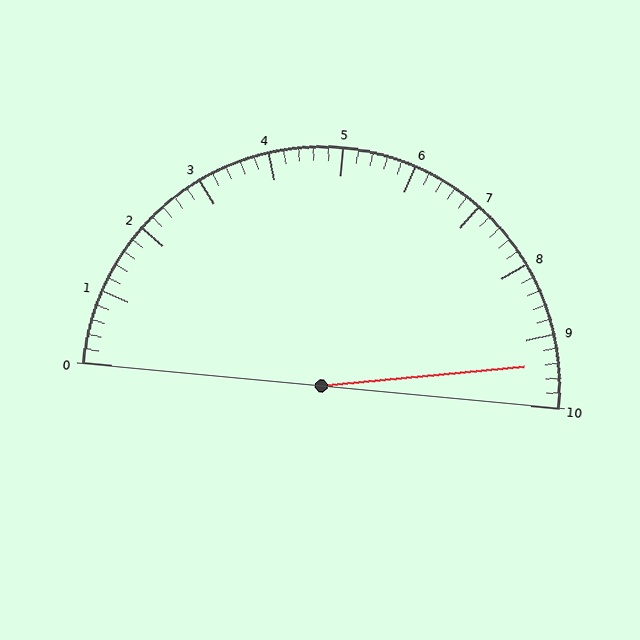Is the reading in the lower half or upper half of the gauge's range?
The reading is in the upper half of the range (0 to 10).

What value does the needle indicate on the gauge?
The needle indicates approximately 9.4.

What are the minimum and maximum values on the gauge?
The gauge ranges from 0 to 10.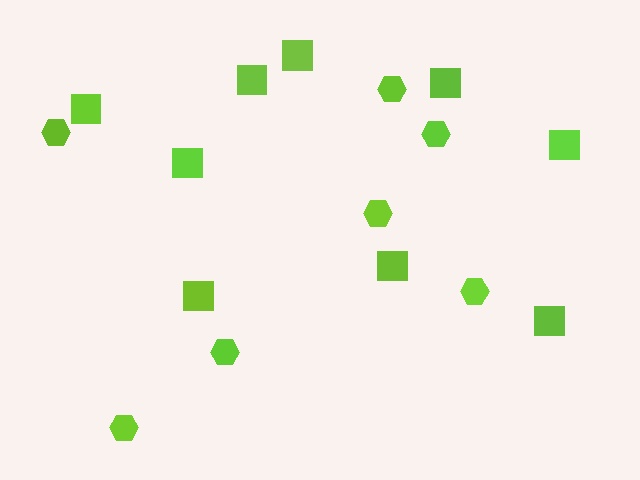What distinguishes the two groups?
There are 2 groups: one group of squares (9) and one group of hexagons (7).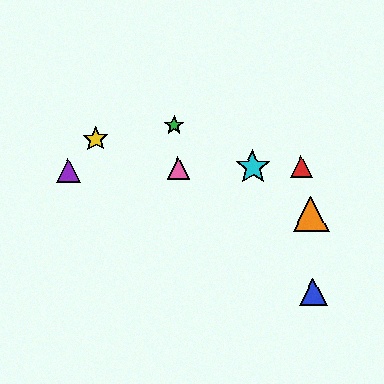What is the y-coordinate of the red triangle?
The red triangle is at y≈166.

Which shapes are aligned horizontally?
The red triangle, the purple triangle, the cyan star, the pink triangle are aligned horizontally.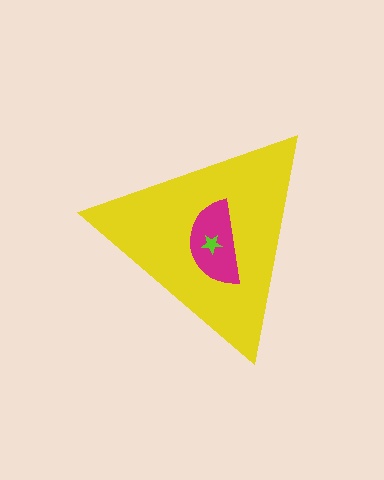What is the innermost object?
The lime star.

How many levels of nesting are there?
3.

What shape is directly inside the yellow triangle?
The magenta semicircle.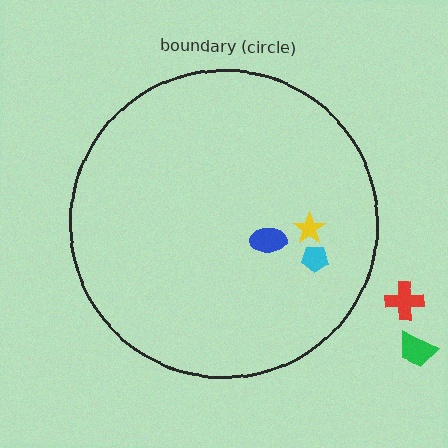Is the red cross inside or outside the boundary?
Outside.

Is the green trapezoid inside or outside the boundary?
Outside.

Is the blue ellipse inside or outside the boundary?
Inside.